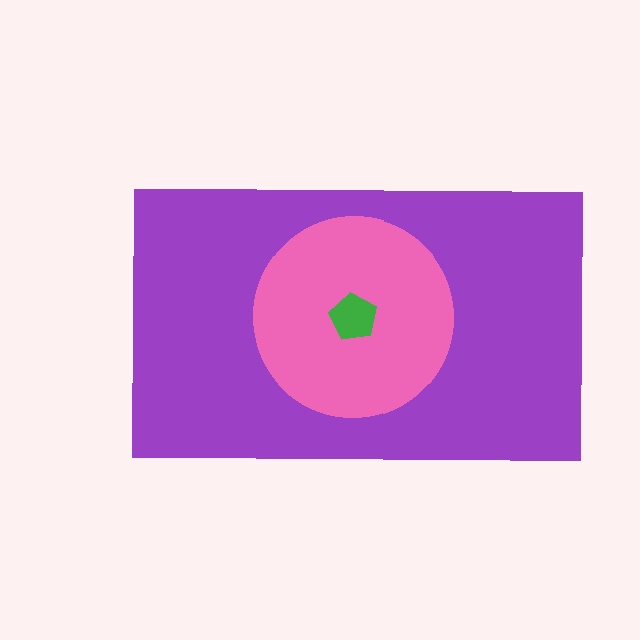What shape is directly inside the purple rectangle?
The pink circle.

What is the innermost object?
The green pentagon.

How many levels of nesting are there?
3.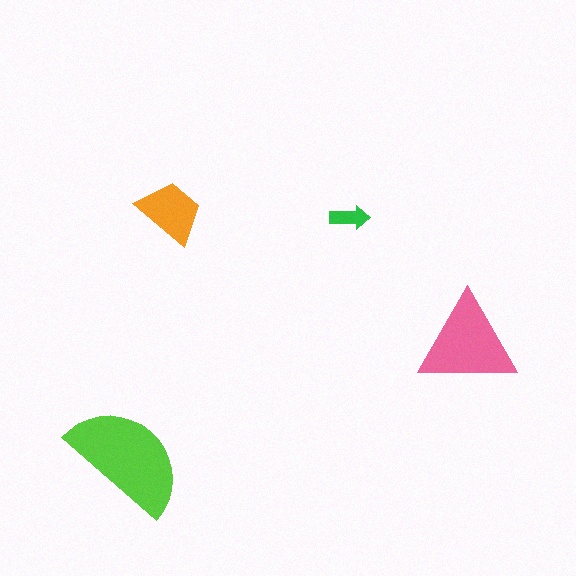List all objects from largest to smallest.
The lime semicircle, the pink triangle, the orange trapezoid, the green arrow.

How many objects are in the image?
There are 4 objects in the image.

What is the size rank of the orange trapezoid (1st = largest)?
3rd.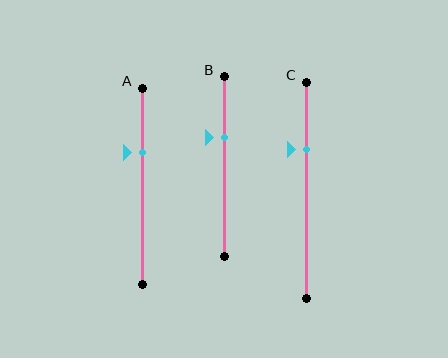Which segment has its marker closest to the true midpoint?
Segment B has its marker closest to the true midpoint.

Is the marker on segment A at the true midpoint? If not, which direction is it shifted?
No, the marker on segment A is shifted upward by about 17% of the segment length.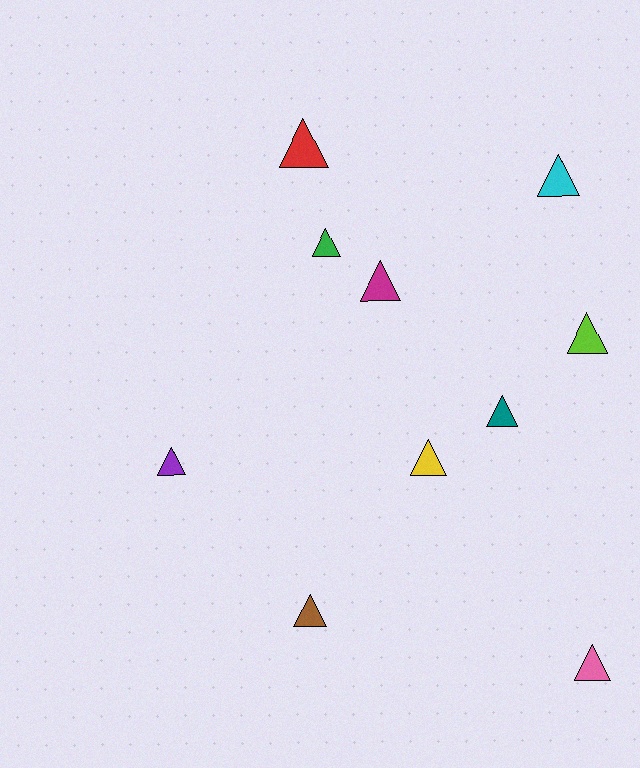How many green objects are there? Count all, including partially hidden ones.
There is 1 green object.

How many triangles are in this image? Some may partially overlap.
There are 10 triangles.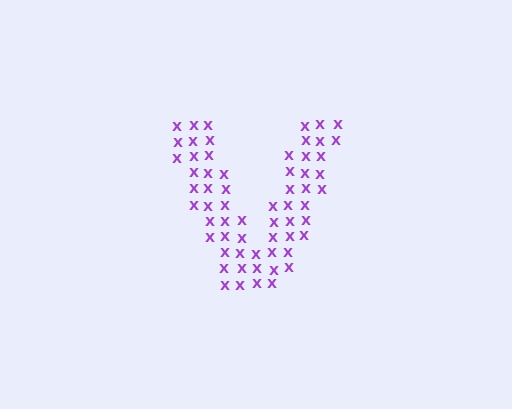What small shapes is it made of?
It is made of small letter X's.